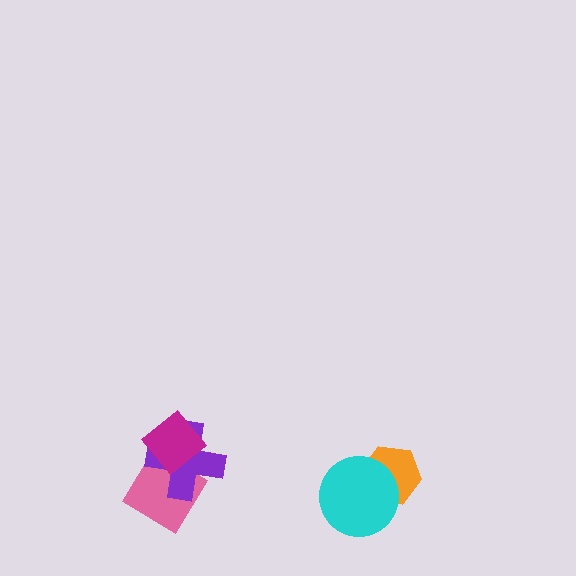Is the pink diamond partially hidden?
Yes, it is partially covered by another shape.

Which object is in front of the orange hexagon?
The cyan circle is in front of the orange hexagon.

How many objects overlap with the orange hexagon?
1 object overlaps with the orange hexagon.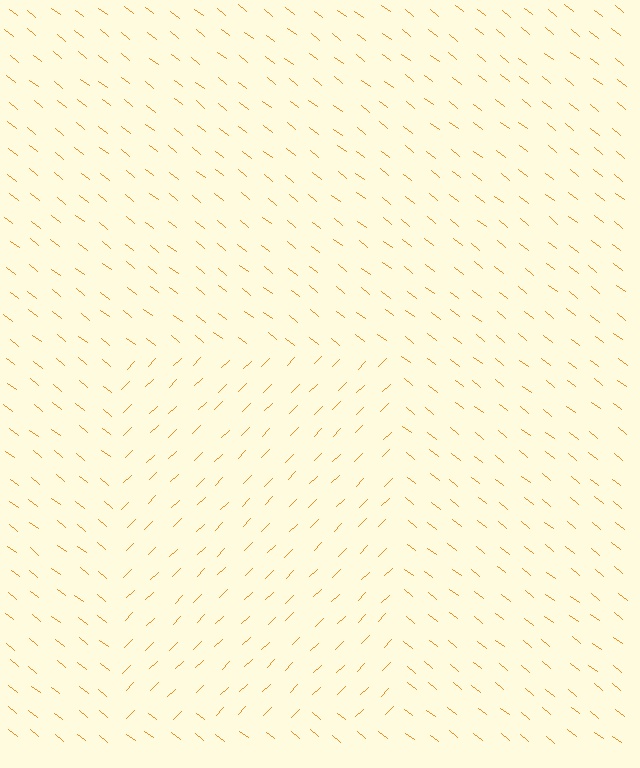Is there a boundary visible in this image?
Yes, there is a texture boundary formed by a change in line orientation.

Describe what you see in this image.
The image is filled with small orange line segments. A rectangle region in the image has lines oriented differently from the surrounding lines, creating a visible texture boundary.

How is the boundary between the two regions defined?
The boundary is defined purely by a change in line orientation (approximately 83 degrees difference). All lines are the same color and thickness.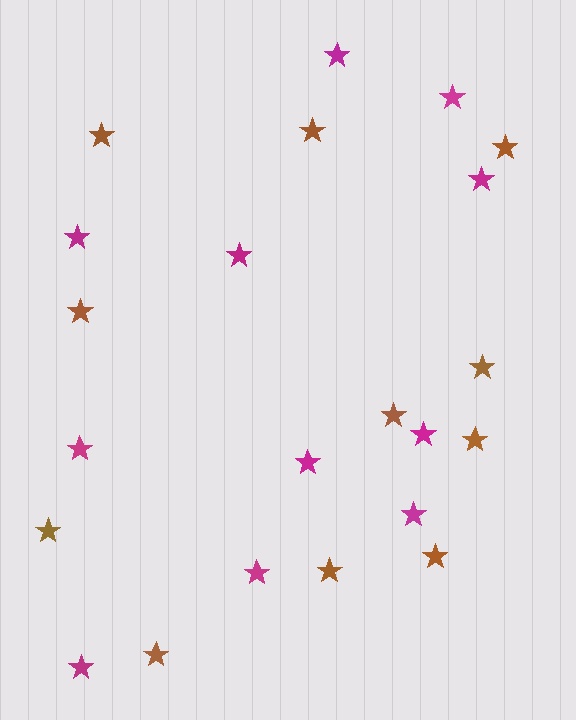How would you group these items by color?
There are 2 groups: one group of magenta stars (11) and one group of brown stars (11).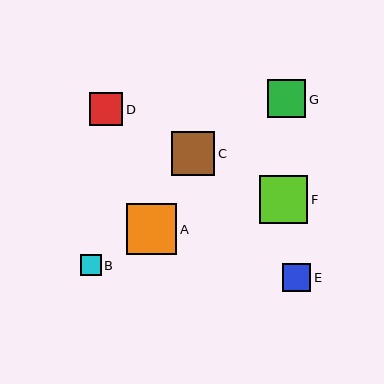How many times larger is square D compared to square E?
Square D is approximately 1.2 times the size of square E.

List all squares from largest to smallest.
From largest to smallest: A, F, C, G, D, E, B.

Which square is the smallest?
Square B is the smallest with a size of approximately 21 pixels.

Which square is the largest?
Square A is the largest with a size of approximately 51 pixels.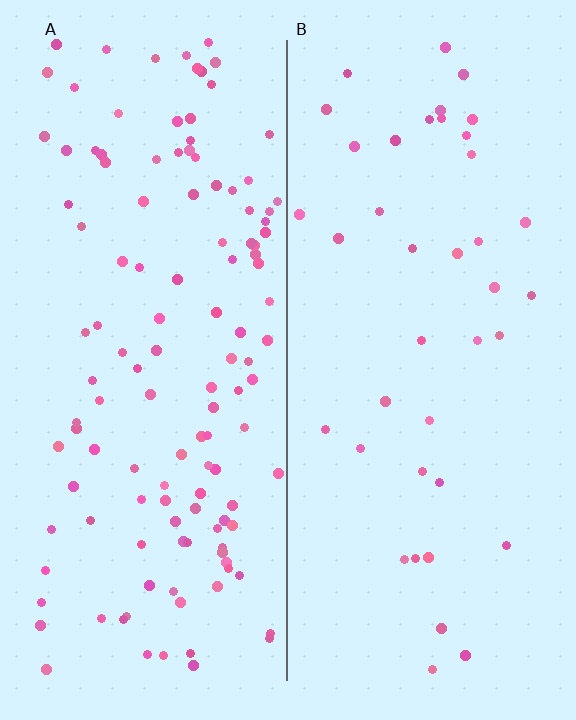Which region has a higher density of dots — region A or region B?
A (the left).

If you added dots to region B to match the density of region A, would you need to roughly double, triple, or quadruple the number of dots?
Approximately triple.